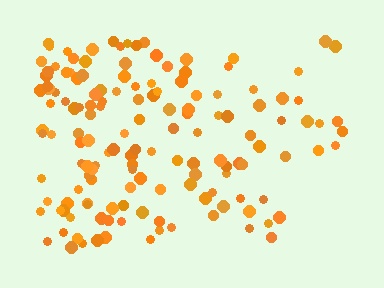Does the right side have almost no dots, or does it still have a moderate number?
Still a moderate number, just noticeably fewer than the left.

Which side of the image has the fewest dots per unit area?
The right.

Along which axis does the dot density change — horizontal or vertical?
Horizontal.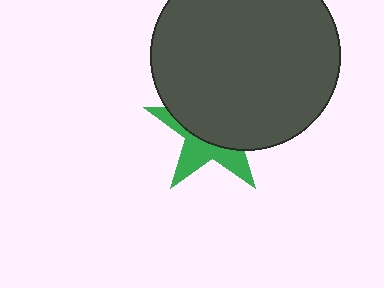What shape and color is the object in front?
The object in front is a dark gray circle.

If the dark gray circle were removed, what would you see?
You would see the complete green star.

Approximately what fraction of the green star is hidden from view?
Roughly 62% of the green star is hidden behind the dark gray circle.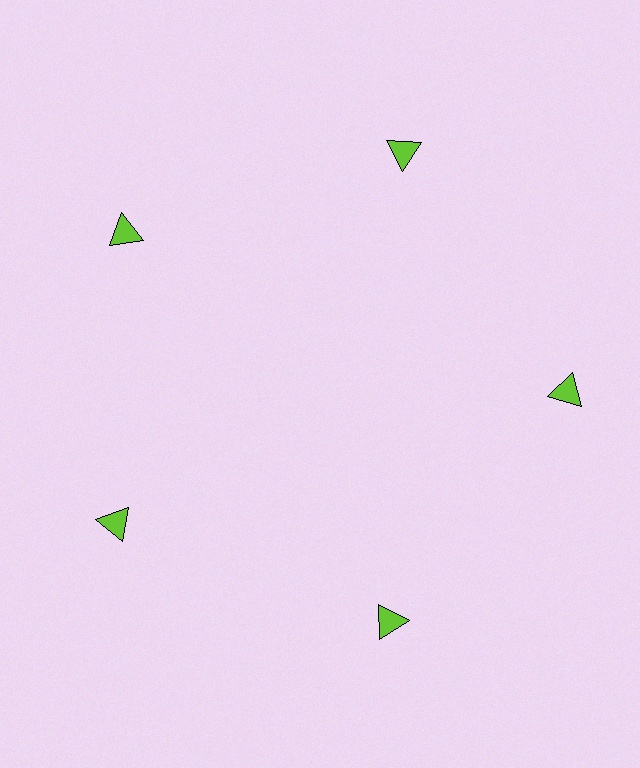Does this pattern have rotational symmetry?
Yes, this pattern has 5-fold rotational symmetry. It looks the same after rotating 72 degrees around the center.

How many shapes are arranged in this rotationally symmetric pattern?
There are 5 shapes, arranged in 5 groups of 1.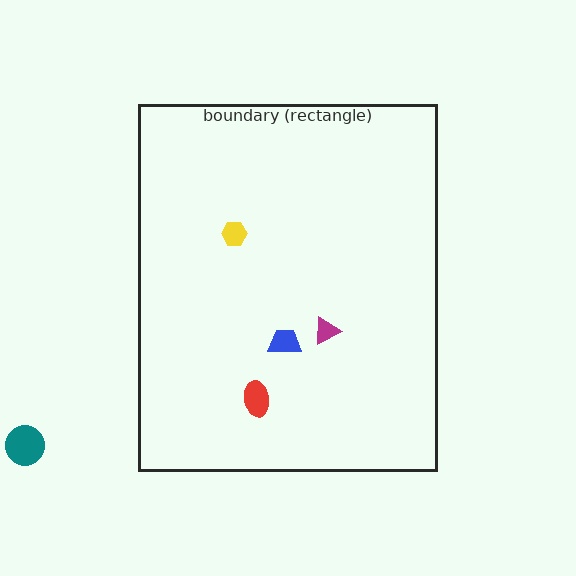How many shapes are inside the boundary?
4 inside, 1 outside.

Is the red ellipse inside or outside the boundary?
Inside.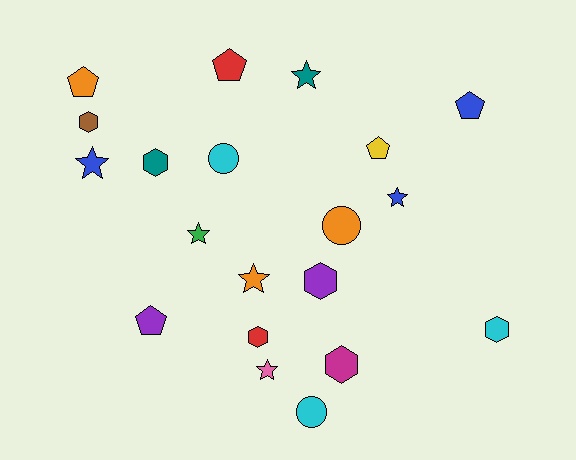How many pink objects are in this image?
There is 1 pink object.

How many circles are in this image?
There are 3 circles.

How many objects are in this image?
There are 20 objects.